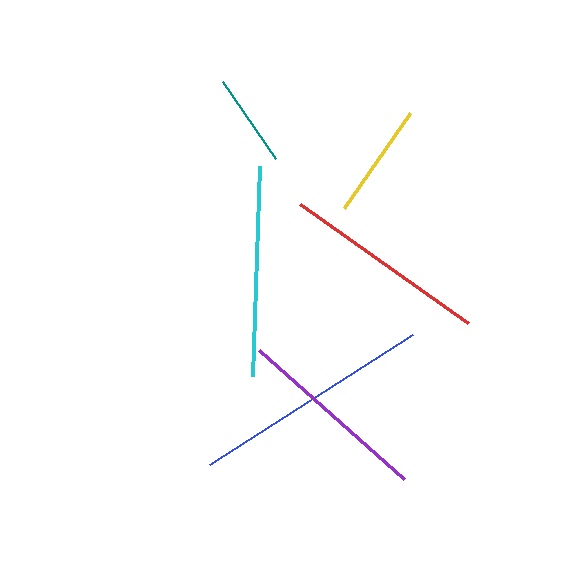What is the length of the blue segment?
The blue segment is approximately 242 pixels long.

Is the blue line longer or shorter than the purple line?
The blue line is longer than the purple line.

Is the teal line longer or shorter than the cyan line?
The cyan line is longer than the teal line.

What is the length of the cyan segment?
The cyan segment is approximately 210 pixels long.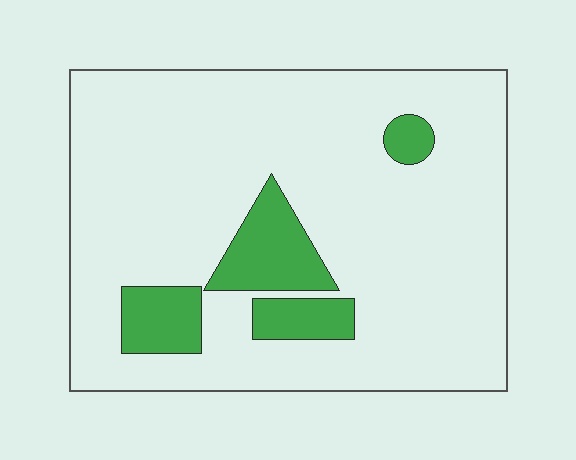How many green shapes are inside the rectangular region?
4.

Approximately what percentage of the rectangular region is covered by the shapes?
Approximately 15%.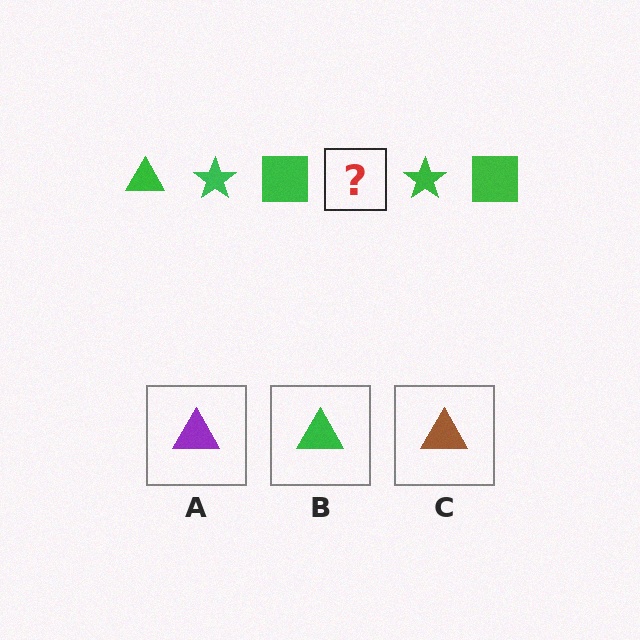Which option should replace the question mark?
Option B.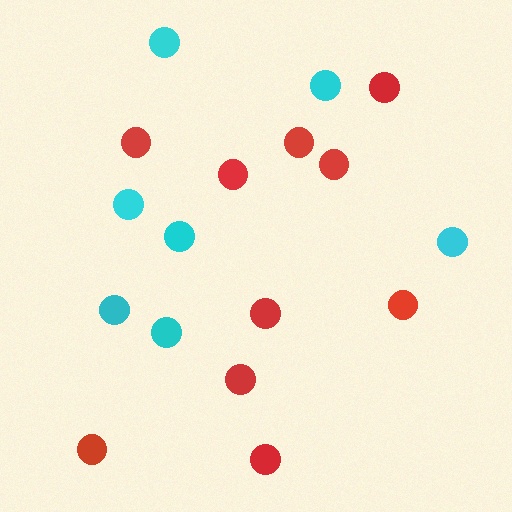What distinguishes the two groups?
There are 2 groups: one group of cyan circles (7) and one group of red circles (10).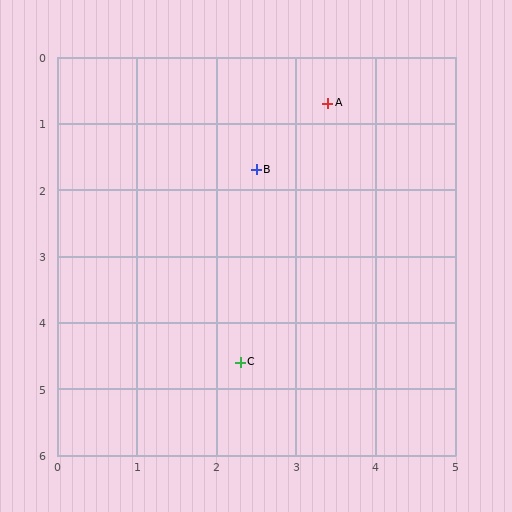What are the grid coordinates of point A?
Point A is at approximately (3.4, 0.7).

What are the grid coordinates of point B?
Point B is at approximately (2.5, 1.7).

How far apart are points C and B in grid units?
Points C and B are about 2.9 grid units apart.